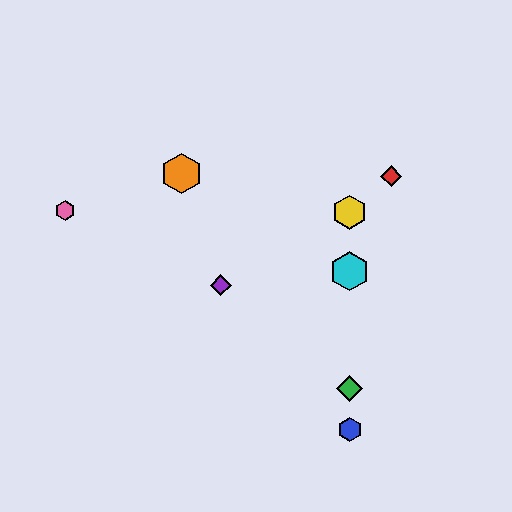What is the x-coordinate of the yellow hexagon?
The yellow hexagon is at x≈350.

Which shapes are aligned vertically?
The blue hexagon, the green diamond, the yellow hexagon, the cyan hexagon are aligned vertically.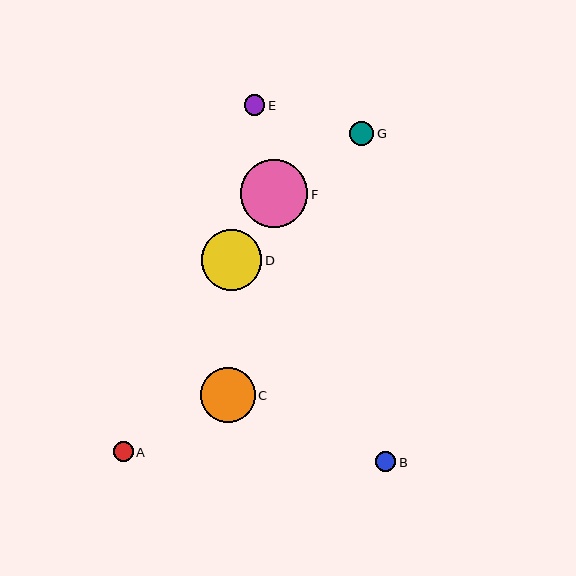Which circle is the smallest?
Circle B is the smallest with a size of approximately 20 pixels.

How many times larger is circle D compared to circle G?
Circle D is approximately 2.6 times the size of circle G.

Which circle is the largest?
Circle F is the largest with a size of approximately 67 pixels.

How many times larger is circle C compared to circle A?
Circle C is approximately 2.7 times the size of circle A.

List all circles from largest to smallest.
From largest to smallest: F, D, C, G, E, A, B.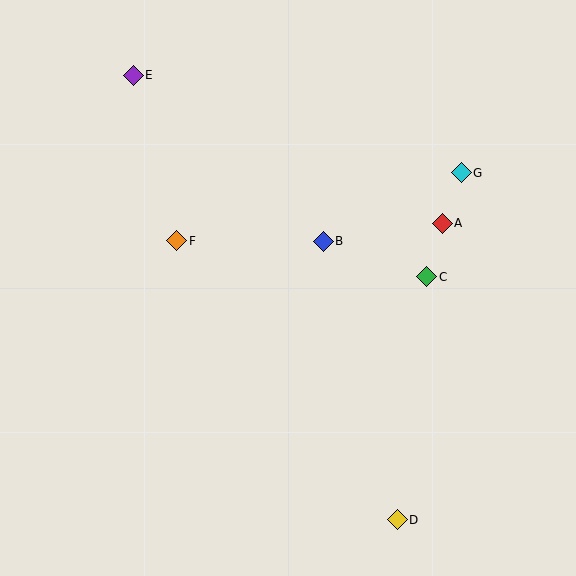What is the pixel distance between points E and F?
The distance between E and F is 171 pixels.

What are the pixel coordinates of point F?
Point F is at (177, 241).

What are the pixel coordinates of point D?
Point D is at (397, 520).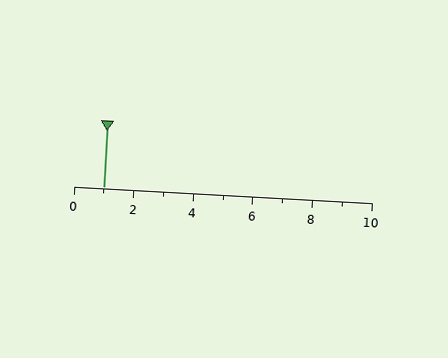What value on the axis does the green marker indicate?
The marker indicates approximately 1.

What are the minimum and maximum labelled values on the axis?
The axis runs from 0 to 10.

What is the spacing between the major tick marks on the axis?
The major ticks are spaced 2 apart.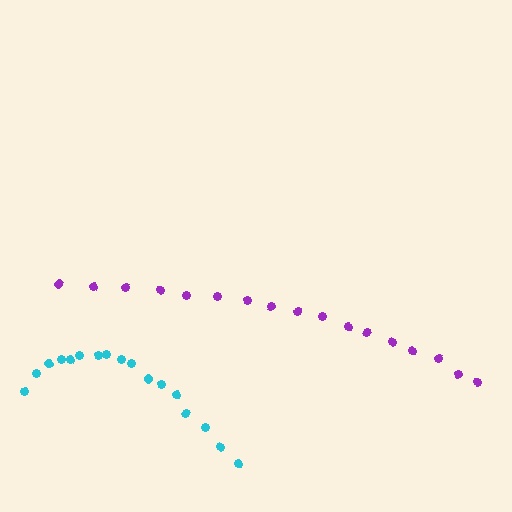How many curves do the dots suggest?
There are 2 distinct paths.